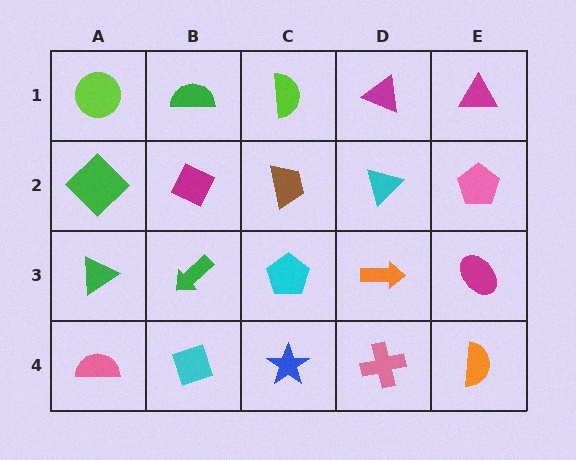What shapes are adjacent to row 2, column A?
A lime circle (row 1, column A), a green triangle (row 3, column A), a magenta diamond (row 2, column B).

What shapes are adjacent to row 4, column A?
A green triangle (row 3, column A), a cyan diamond (row 4, column B).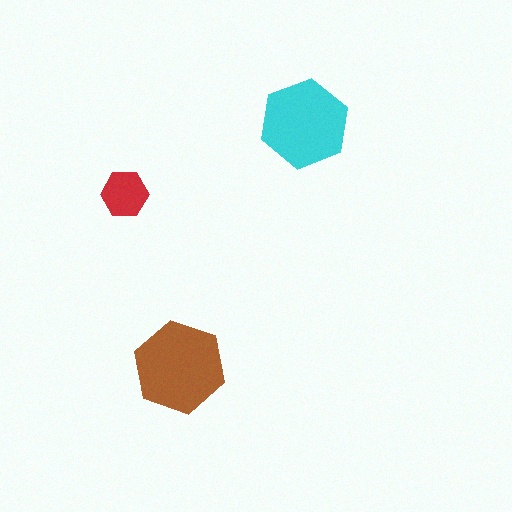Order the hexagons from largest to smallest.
the brown one, the cyan one, the red one.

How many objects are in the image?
There are 3 objects in the image.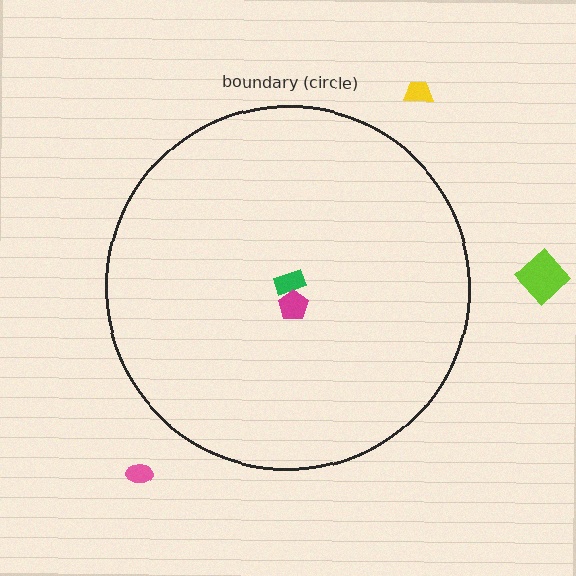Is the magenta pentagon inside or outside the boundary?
Inside.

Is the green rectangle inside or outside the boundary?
Inside.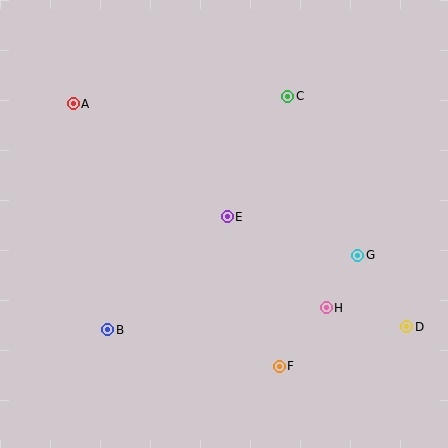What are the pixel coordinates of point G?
Point G is at (358, 255).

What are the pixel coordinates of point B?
Point B is at (108, 330).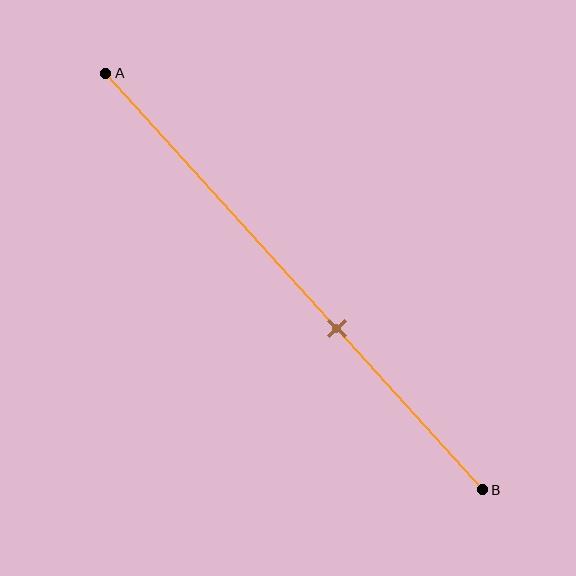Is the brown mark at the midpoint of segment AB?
No, the mark is at about 60% from A, not at the 50% midpoint.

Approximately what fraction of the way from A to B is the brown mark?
The brown mark is approximately 60% of the way from A to B.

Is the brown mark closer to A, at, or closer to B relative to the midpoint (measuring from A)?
The brown mark is closer to point B than the midpoint of segment AB.